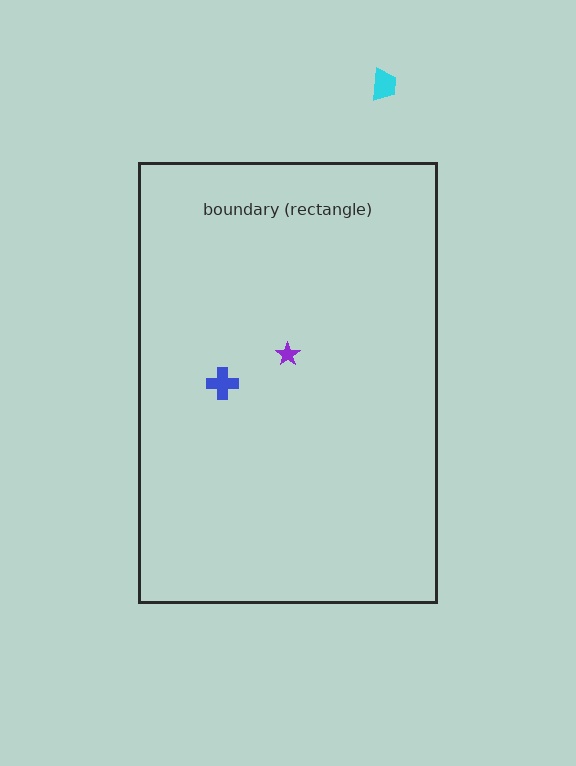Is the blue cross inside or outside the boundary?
Inside.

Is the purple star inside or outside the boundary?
Inside.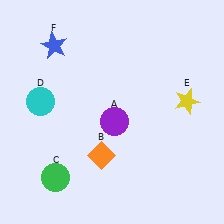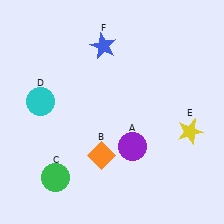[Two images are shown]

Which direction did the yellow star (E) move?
The yellow star (E) moved down.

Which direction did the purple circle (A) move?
The purple circle (A) moved down.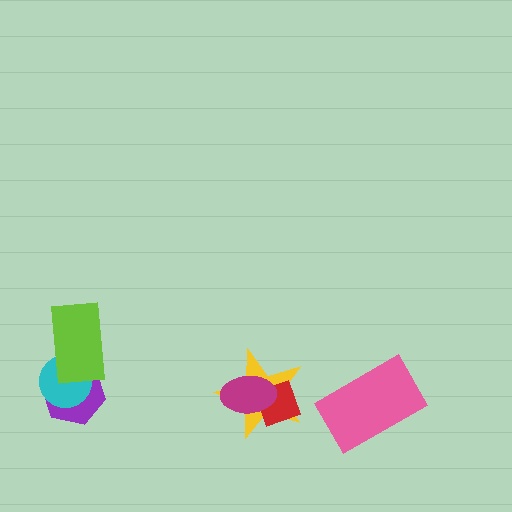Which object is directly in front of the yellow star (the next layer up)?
The red diamond is directly in front of the yellow star.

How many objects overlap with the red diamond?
2 objects overlap with the red diamond.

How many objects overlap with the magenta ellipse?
2 objects overlap with the magenta ellipse.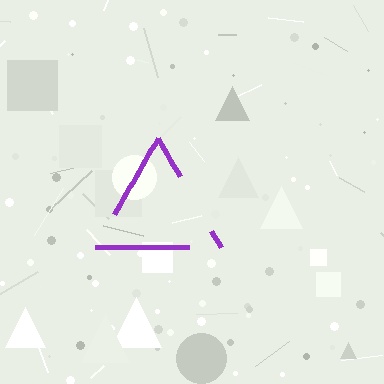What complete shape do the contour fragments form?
The contour fragments form a triangle.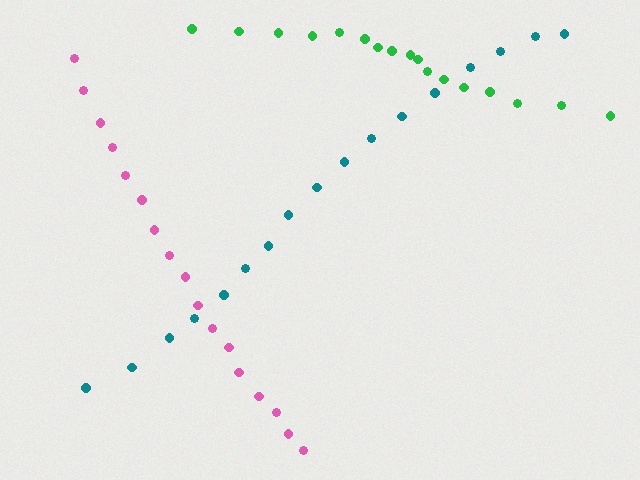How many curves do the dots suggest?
There are 3 distinct paths.